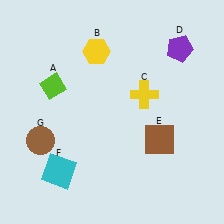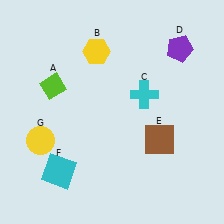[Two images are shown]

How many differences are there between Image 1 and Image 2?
There are 2 differences between the two images.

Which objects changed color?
C changed from yellow to cyan. G changed from brown to yellow.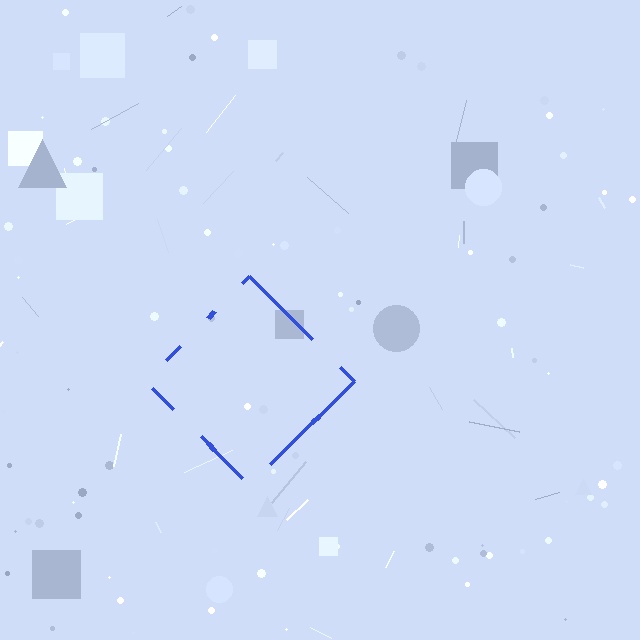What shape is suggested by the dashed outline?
The dashed outline suggests a diamond.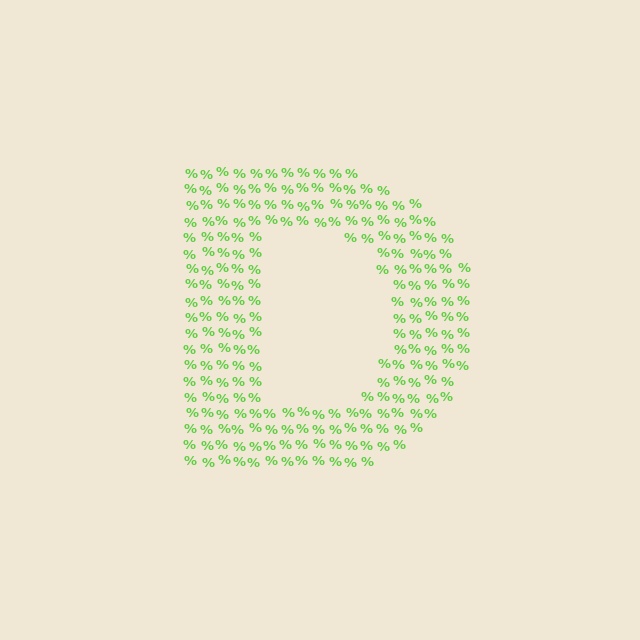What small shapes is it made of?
It is made of small percent signs.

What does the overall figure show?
The overall figure shows the letter D.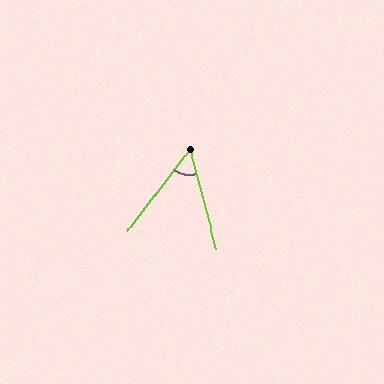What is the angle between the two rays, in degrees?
Approximately 51 degrees.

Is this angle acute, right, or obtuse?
It is acute.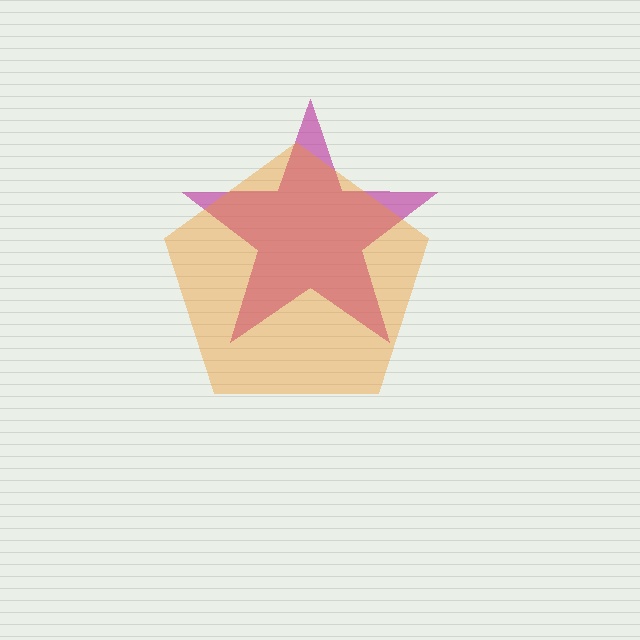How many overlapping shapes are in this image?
There are 2 overlapping shapes in the image.